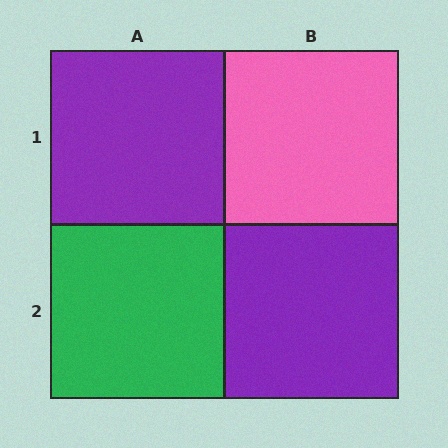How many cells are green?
1 cell is green.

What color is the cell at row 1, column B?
Pink.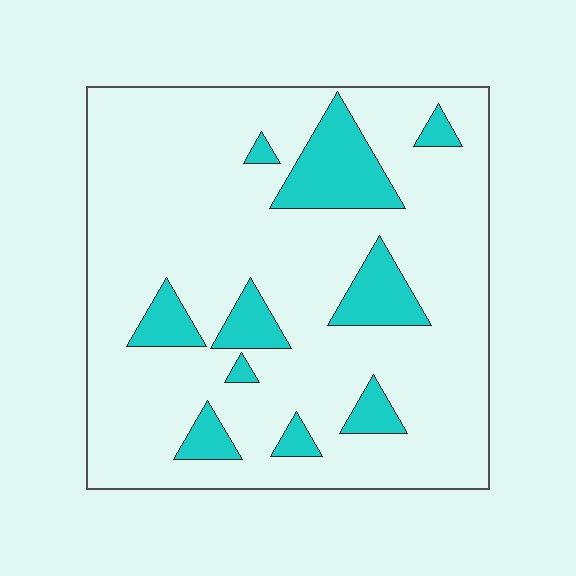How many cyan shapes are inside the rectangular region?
10.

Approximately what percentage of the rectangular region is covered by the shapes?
Approximately 15%.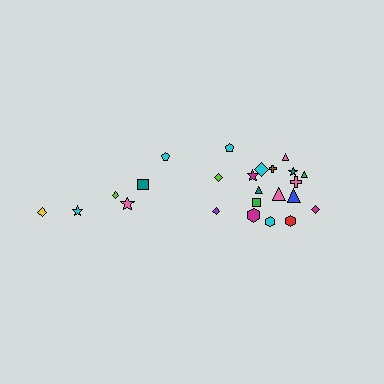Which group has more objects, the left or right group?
The right group.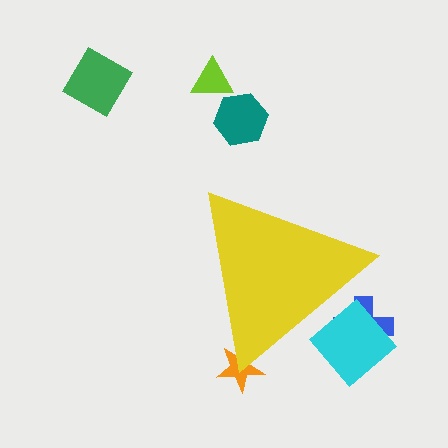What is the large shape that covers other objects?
A yellow triangle.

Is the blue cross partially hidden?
Yes, the blue cross is partially hidden behind the yellow triangle.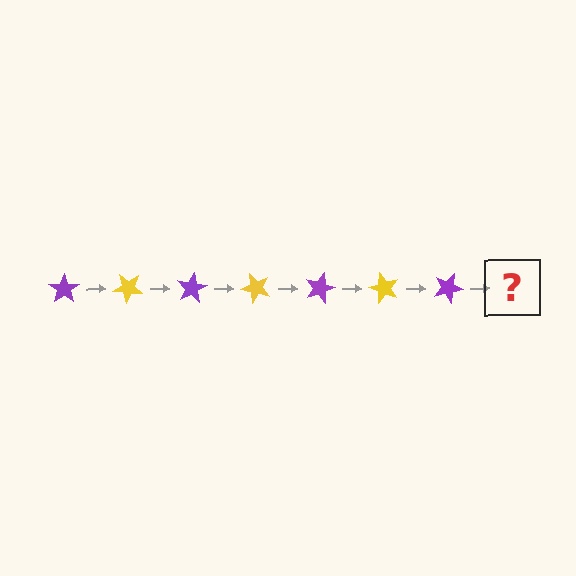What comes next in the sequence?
The next element should be a yellow star, rotated 280 degrees from the start.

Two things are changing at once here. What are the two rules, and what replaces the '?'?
The two rules are that it rotates 40 degrees each step and the color cycles through purple and yellow. The '?' should be a yellow star, rotated 280 degrees from the start.